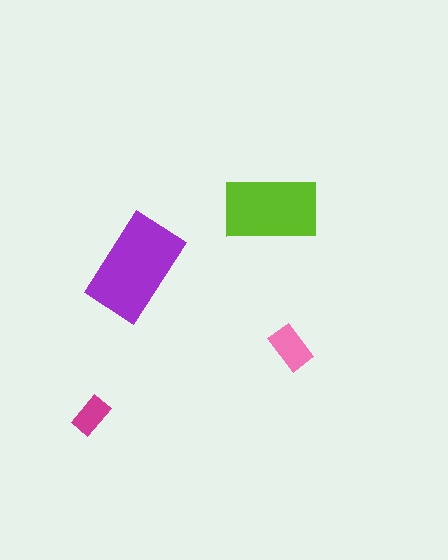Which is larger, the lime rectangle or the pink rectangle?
The lime one.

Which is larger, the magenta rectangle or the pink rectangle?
The pink one.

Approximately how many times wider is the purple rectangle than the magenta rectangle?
About 2.5 times wider.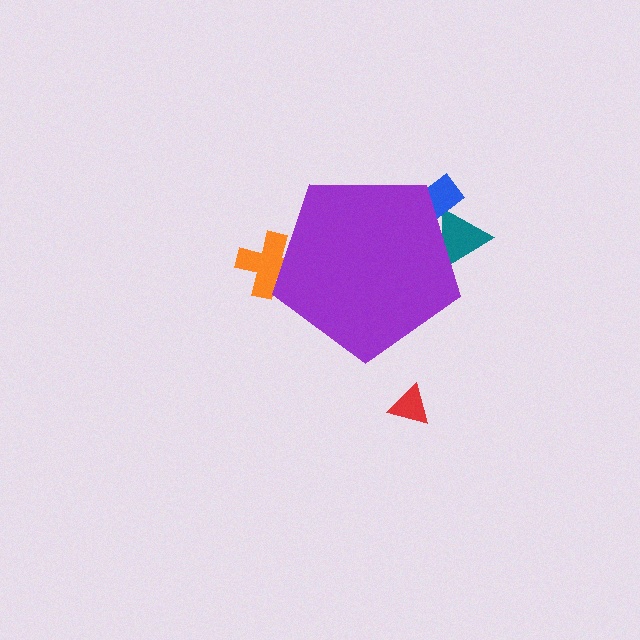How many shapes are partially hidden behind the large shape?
3 shapes are partially hidden.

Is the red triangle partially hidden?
No, the red triangle is fully visible.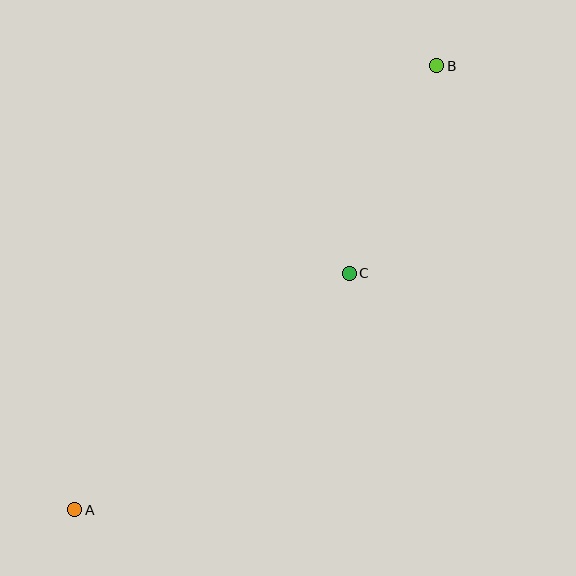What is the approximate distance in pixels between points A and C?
The distance between A and C is approximately 362 pixels.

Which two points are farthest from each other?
Points A and B are farthest from each other.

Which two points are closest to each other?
Points B and C are closest to each other.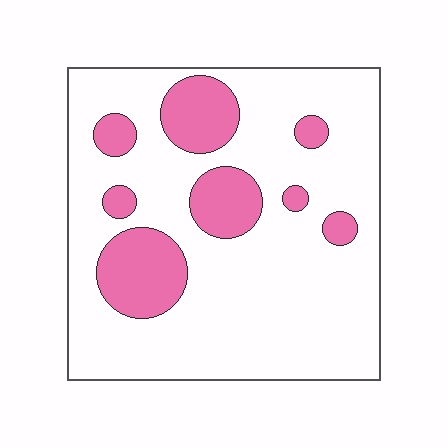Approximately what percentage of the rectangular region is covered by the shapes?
Approximately 20%.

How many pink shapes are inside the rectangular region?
8.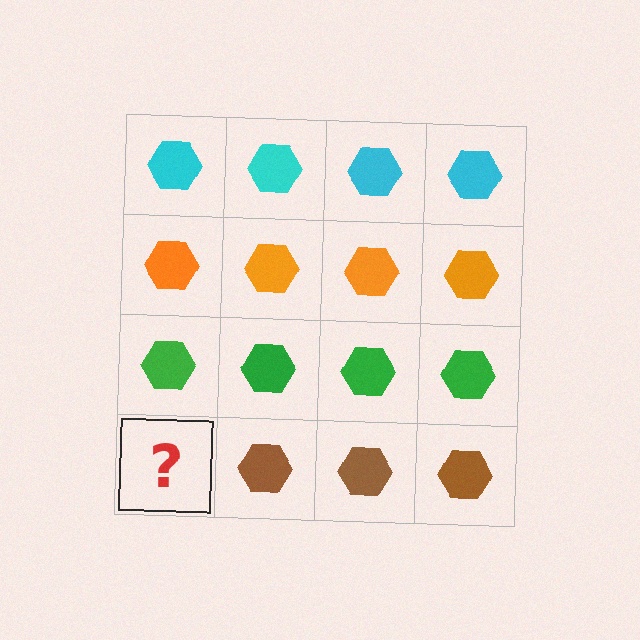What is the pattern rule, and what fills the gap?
The rule is that each row has a consistent color. The gap should be filled with a brown hexagon.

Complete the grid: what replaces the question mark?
The question mark should be replaced with a brown hexagon.